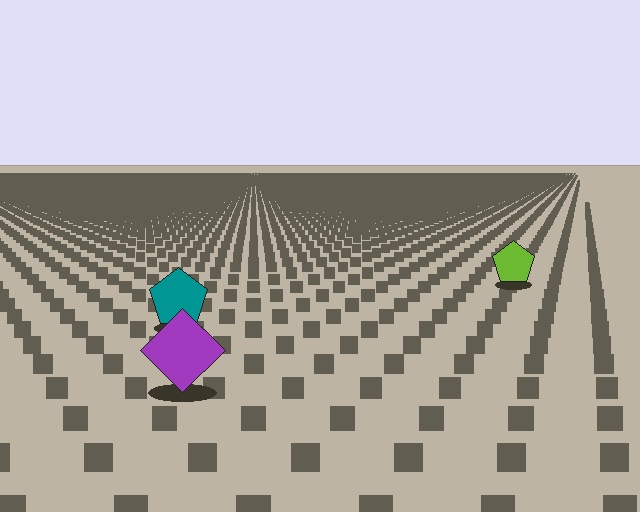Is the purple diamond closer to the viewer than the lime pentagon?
Yes. The purple diamond is closer — you can tell from the texture gradient: the ground texture is coarser near it.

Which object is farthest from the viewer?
The lime pentagon is farthest from the viewer. It appears smaller and the ground texture around it is denser.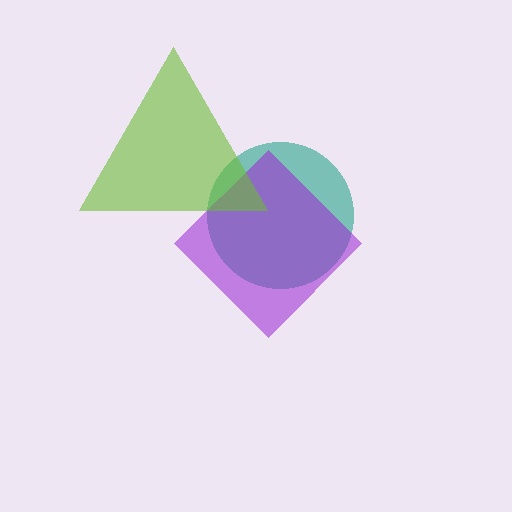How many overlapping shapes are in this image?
There are 3 overlapping shapes in the image.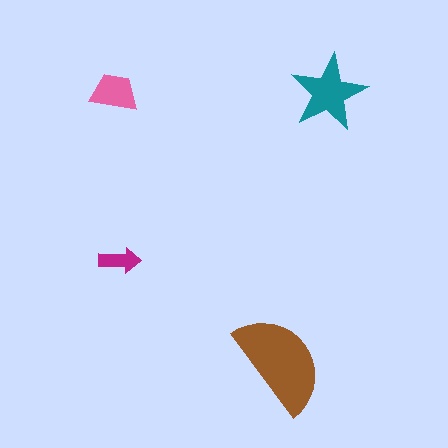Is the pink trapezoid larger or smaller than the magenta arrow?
Larger.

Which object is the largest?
The brown semicircle.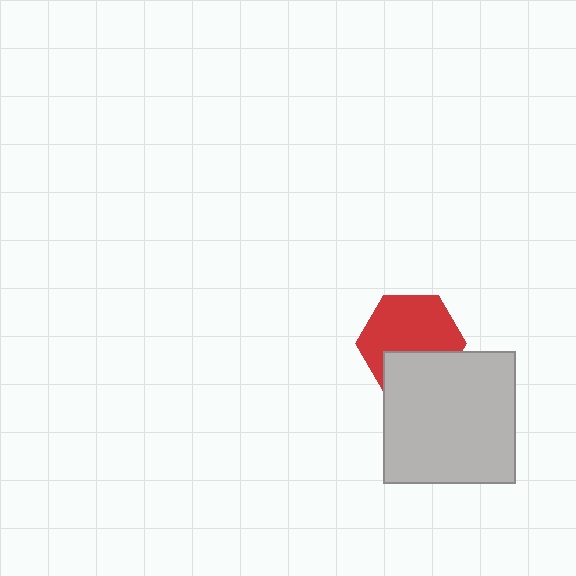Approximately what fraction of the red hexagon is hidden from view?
Roughly 33% of the red hexagon is hidden behind the light gray square.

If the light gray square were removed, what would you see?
You would see the complete red hexagon.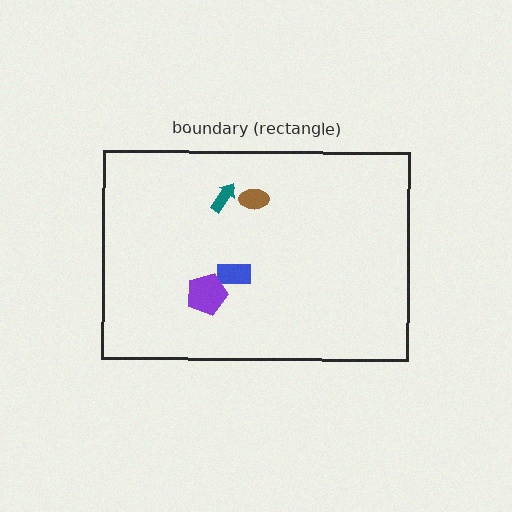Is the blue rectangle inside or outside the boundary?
Inside.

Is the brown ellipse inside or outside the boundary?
Inside.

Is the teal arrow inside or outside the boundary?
Inside.